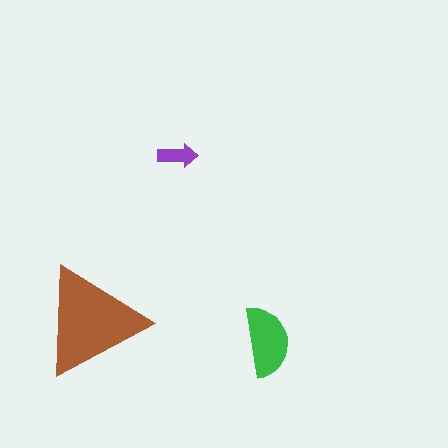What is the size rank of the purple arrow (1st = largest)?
3rd.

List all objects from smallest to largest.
The purple arrow, the green semicircle, the brown triangle.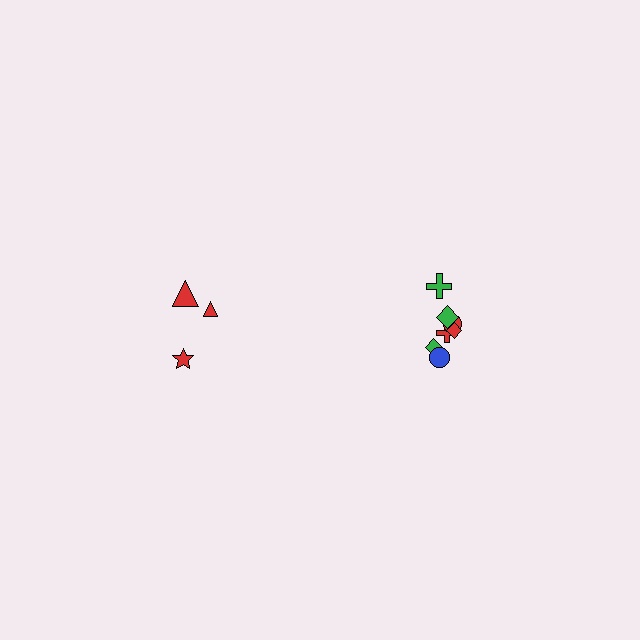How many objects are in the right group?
There are 7 objects.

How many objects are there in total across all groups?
There are 10 objects.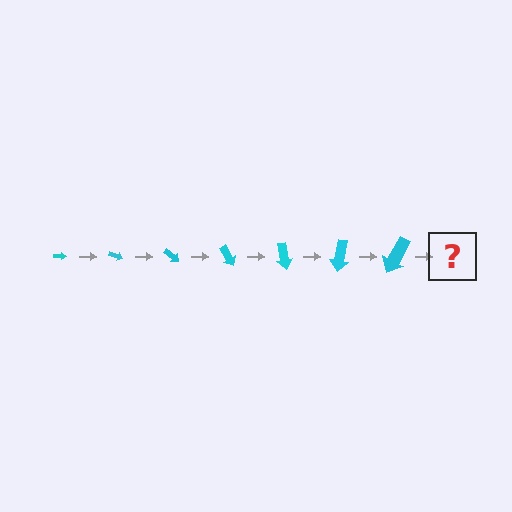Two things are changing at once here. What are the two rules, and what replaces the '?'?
The two rules are that the arrow grows larger each step and it rotates 20 degrees each step. The '?' should be an arrow, larger than the previous one and rotated 140 degrees from the start.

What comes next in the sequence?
The next element should be an arrow, larger than the previous one and rotated 140 degrees from the start.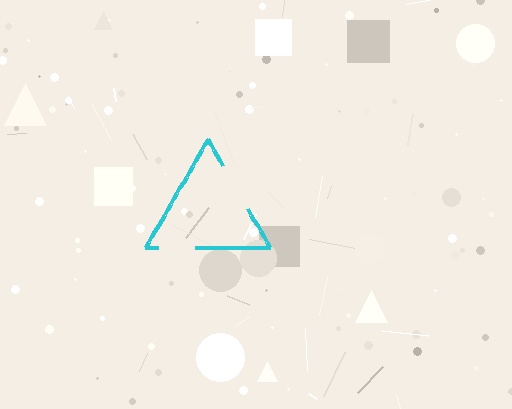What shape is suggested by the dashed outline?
The dashed outline suggests a triangle.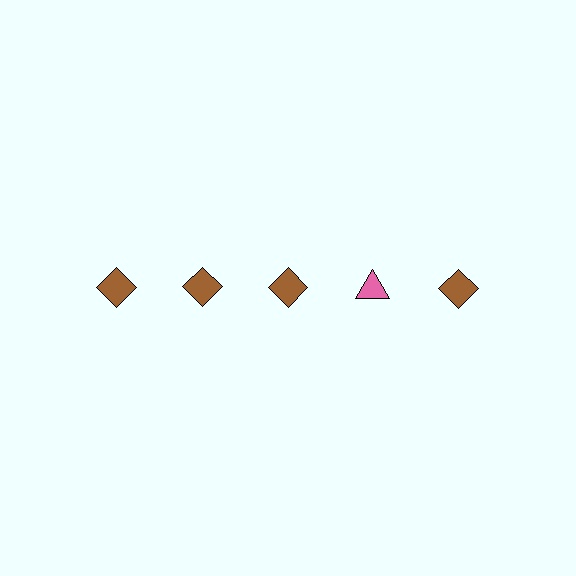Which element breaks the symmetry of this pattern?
The pink triangle in the top row, second from right column breaks the symmetry. All other shapes are brown diamonds.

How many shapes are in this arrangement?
There are 5 shapes arranged in a grid pattern.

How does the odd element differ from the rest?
It differs in both color (pink instead of brown) and shape (triangle instead of diamond).